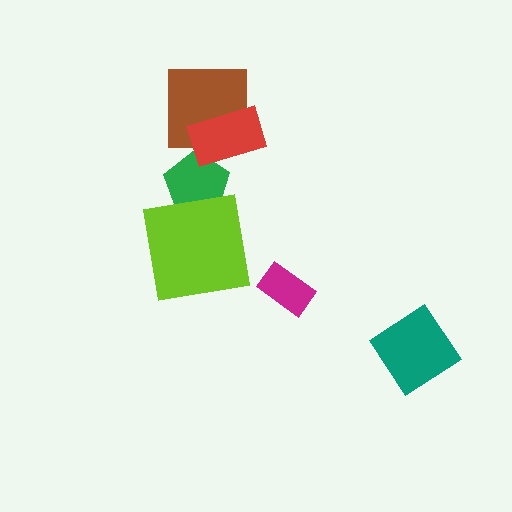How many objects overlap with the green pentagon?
2 objects overlap with the green pentagon.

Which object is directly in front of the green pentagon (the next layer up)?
The red rectangle is directly in front of the green pentagon.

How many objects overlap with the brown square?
1 object overlaps with the brown square.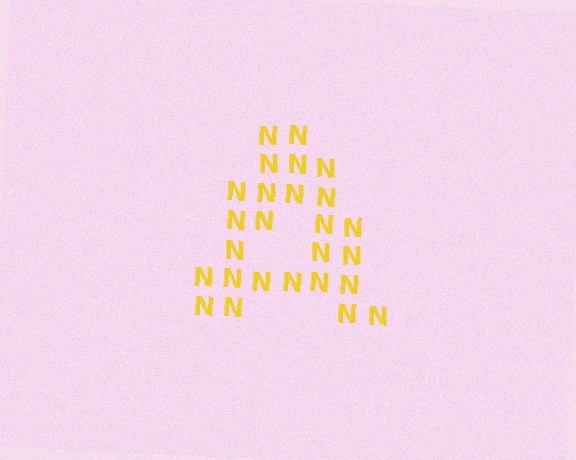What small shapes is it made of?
It is made of small letter N's.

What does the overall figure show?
The overall figure shows the letter A.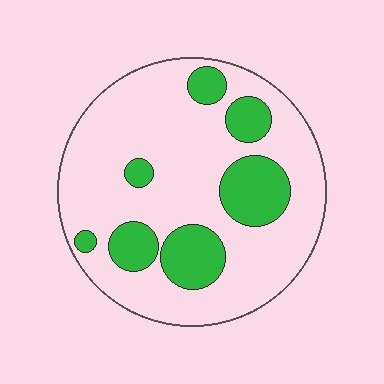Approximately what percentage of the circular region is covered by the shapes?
Approximately 25%.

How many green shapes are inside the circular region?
7.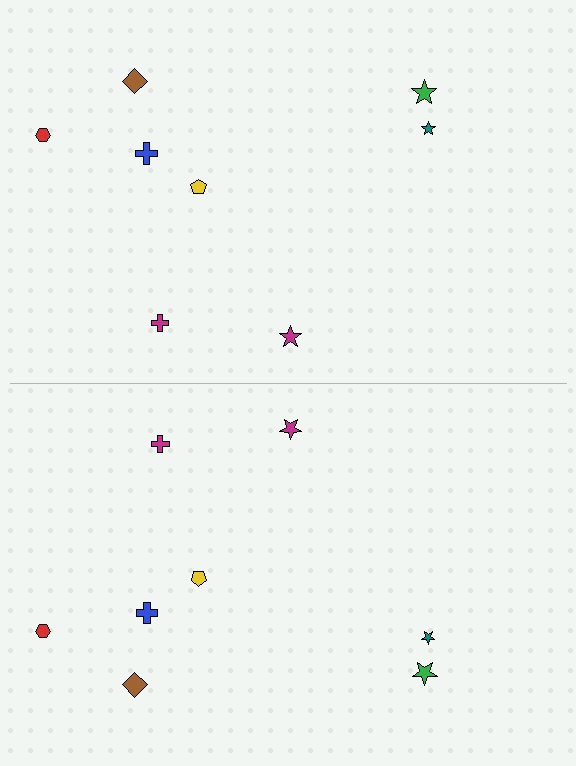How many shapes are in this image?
There are 16 shapes in this image.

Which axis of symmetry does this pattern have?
The pattern has a horizontal axis of symmetry running through the center of the image.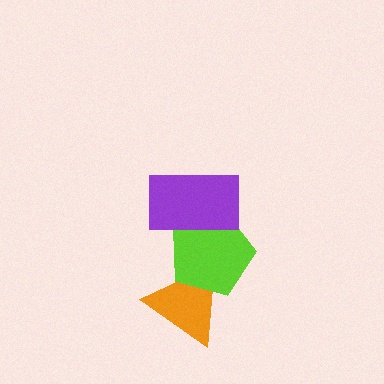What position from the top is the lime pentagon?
The lime pentagon is 2nd from the top.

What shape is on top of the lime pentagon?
The purple rectangle is on top of the lime pentagon.